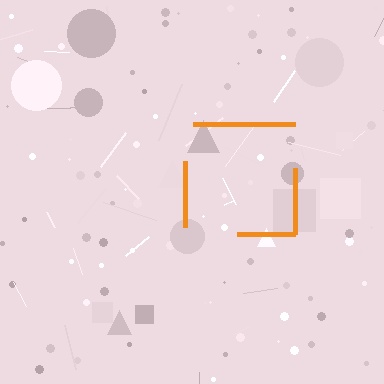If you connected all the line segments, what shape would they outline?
They would outline a square.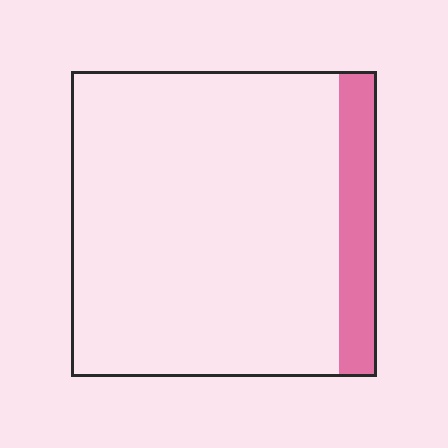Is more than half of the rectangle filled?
No.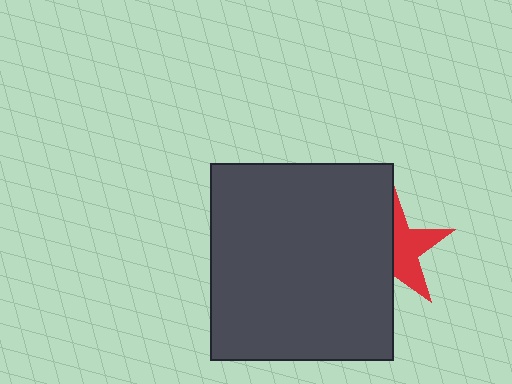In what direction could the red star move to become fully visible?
The red star could move right. That would shift it out from behind the dark gray rectangle entirely.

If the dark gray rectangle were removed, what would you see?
You would see the complete red star.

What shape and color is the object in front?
The object in front is a dark gray rectangle.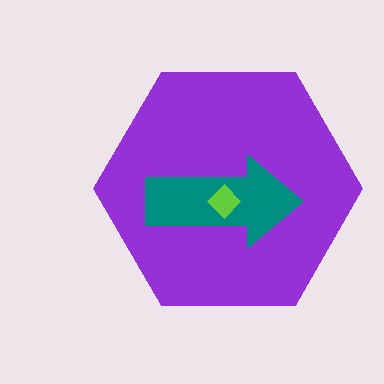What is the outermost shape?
The purple hexagon.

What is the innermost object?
The lime diamond.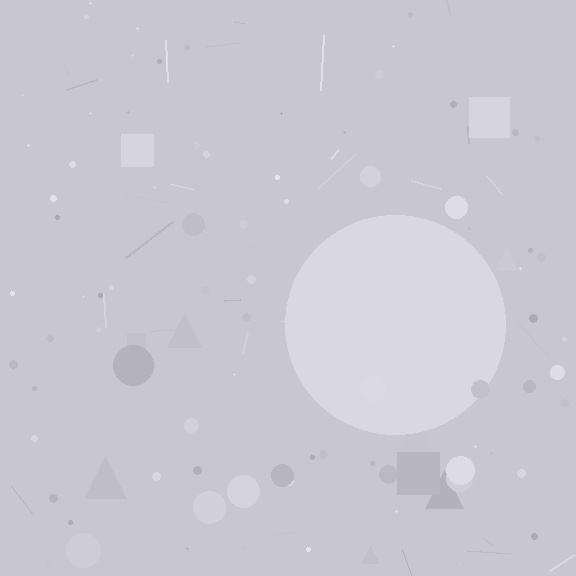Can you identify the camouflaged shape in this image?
The camouflaged shape is a circle.